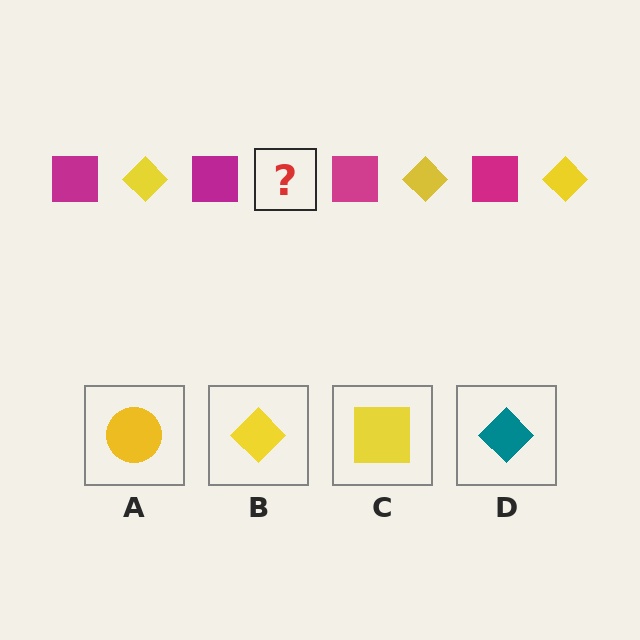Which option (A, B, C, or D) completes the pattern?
B.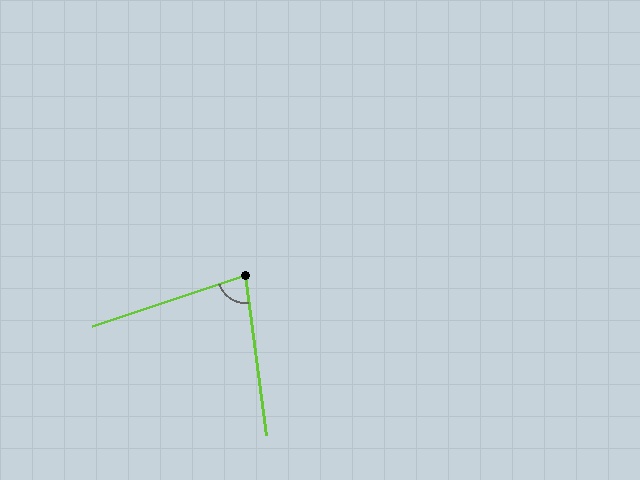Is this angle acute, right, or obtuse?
It is acute.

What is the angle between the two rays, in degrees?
Approximately 79 degrees.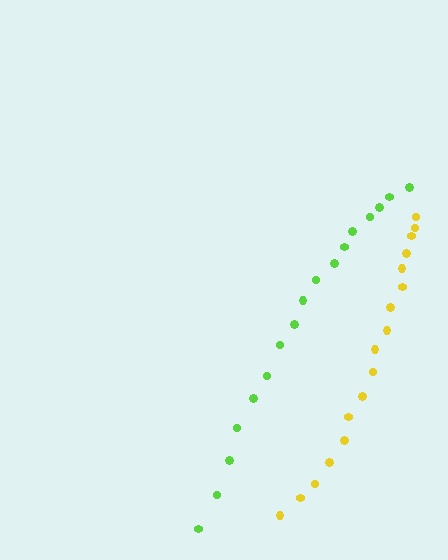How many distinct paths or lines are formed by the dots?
There are 2 distinct paths.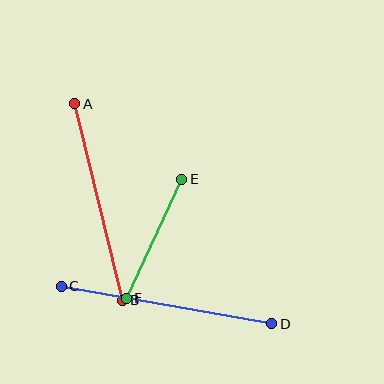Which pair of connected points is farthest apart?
Points C and D are farthest apart.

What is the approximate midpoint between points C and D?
The midpoint is at approximately (166, 305) pixels.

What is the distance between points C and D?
The distance is approximately 214 pixels.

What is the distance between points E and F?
The distance is approximately 132 pixels.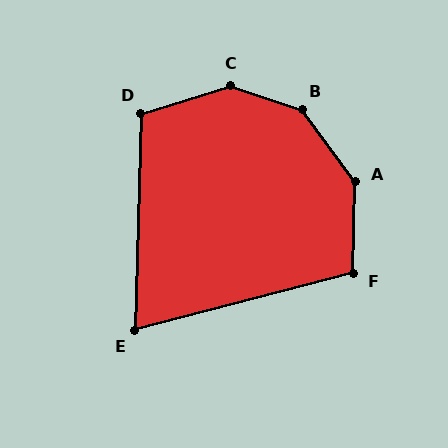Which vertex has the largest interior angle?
B, at approximately 145 degrees.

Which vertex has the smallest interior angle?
E, at approximately 74 degrees.